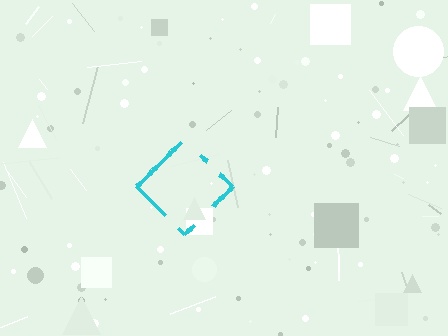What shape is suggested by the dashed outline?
The dashed outline suggests a diamond.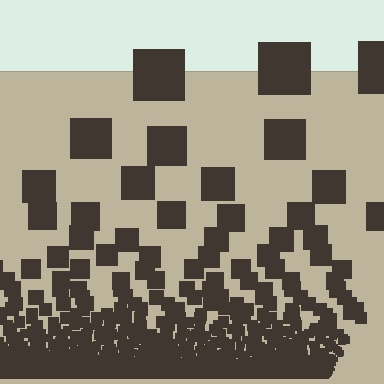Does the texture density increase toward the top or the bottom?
Density increases toward the bottom.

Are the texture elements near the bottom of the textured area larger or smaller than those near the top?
Smaller. The gradient is inverted — elements near the bottom are smaller and denser.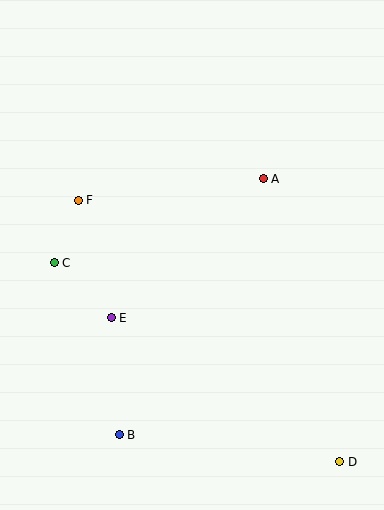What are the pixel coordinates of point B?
Point B is at (119, 435).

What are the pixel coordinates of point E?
Point E is at (111, 318).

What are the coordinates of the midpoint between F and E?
The midpoint between F and E is at (95, 259).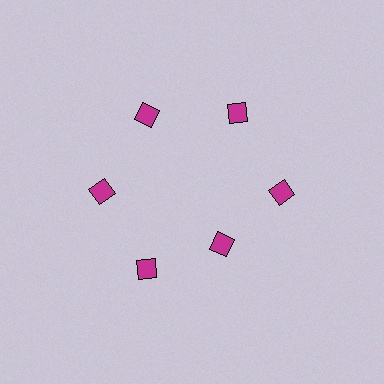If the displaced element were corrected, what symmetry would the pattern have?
It would have 6-fold rotational symmetry — the pattern would map onto itself every 60 degrees.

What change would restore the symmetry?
The symmetry would be restored by moving it outward, back onto the ring so that all 6 diamonds sit at equal angles and equal distance from the center.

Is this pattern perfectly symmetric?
No. The 6 magenta diamonds are arranged in a ring, but one element near the 5 o'clock position is pulled inward toward the center, breaking the 6-fold rotational symmetry.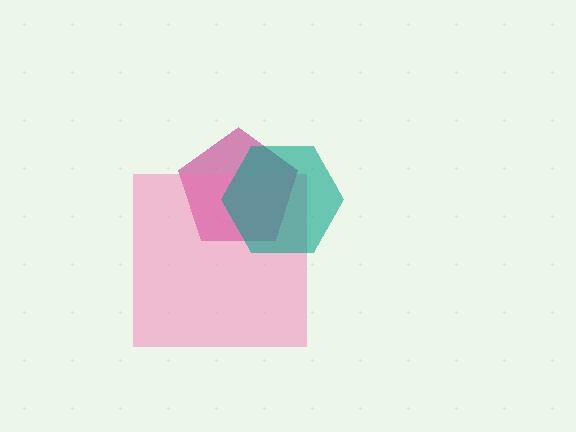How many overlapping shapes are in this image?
There are 3 overlapping shapes in the image.